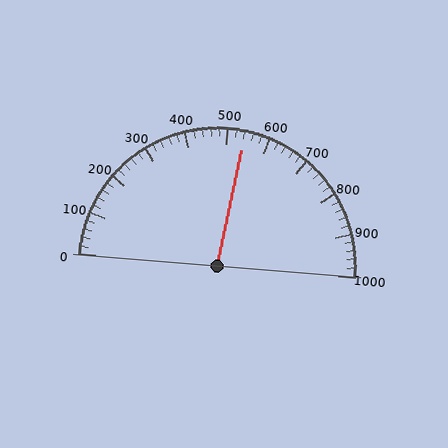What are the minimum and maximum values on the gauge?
The gauge ranges from 0 to 1000.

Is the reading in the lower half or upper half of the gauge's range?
The reading is in the upper half of the range (0 to 1000).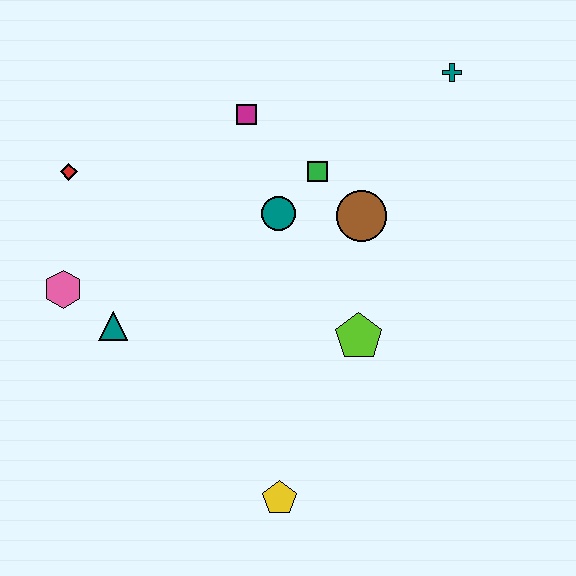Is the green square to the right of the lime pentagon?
No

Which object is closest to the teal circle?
The green square is closest to the teal circle.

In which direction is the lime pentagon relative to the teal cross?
The lime pentagon is below the teal cross.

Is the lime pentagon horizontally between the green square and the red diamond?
No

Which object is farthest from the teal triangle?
The teal cross is farthest from the teal triangle.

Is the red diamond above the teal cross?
No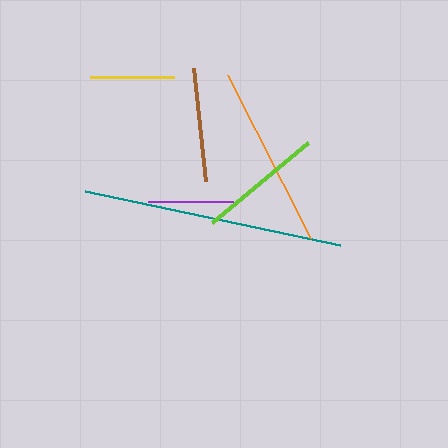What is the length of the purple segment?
The purple segment is approximately 85 pixels long.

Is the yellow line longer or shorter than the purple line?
The purple line is longer than the yellow line.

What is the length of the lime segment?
The lime segment is approximately 124 pixels long.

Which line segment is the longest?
The teal line is the longest at approximately 261 pixels.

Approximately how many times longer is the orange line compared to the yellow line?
The orange line is approximately 2.2 times the length of the yellow line.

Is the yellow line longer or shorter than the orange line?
The orange line is longer than the yellow line.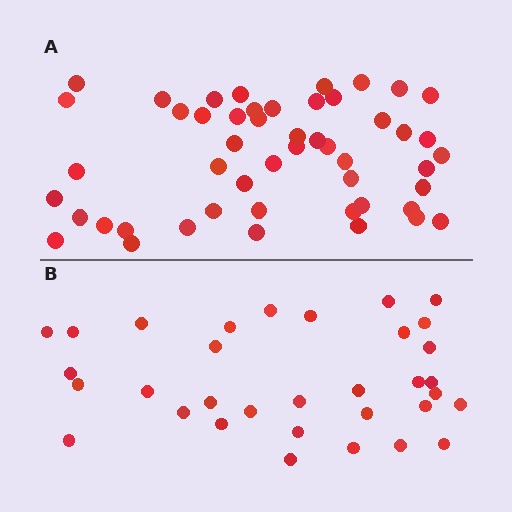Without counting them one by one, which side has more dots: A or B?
Region A (the top region) has more dots.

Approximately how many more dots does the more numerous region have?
Region A has approximately 15 more dots than region B.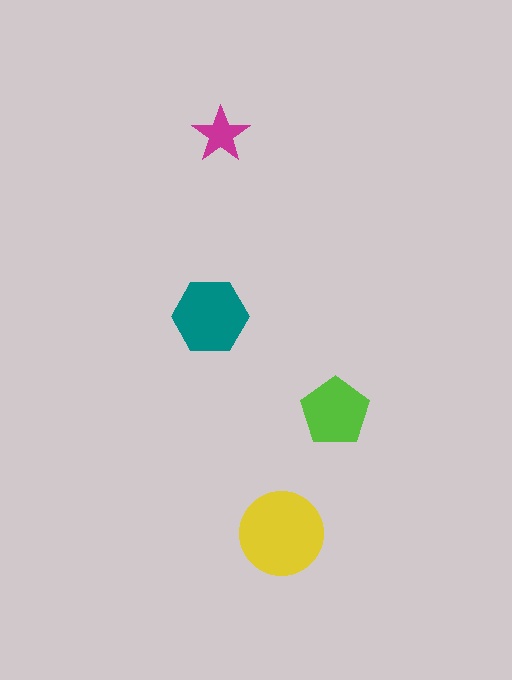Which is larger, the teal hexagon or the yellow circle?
The yellow circle.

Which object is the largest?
The yellow circle.